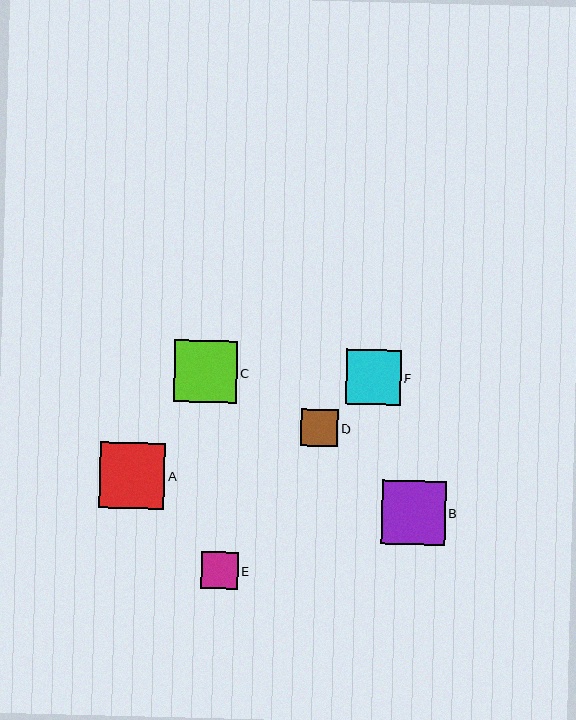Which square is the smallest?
Square E is the smallest with a size of approximately 37 pixels.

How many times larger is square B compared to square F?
Square B is approximately 1.2 times the size of square F.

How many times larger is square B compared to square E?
Square B is approximately 1.7 times the size of square E.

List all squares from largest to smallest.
From largest to smallest: A, B, C, F, D, E.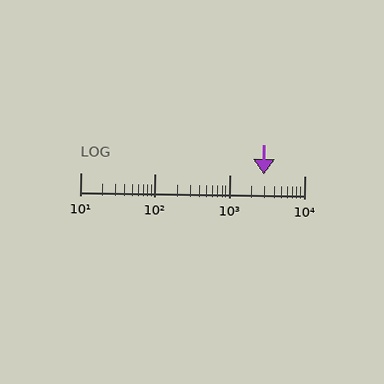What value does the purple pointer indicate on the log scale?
The pointer indicates approximately 2900.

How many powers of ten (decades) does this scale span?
The scale spans 3 decades, from 10 to 10000.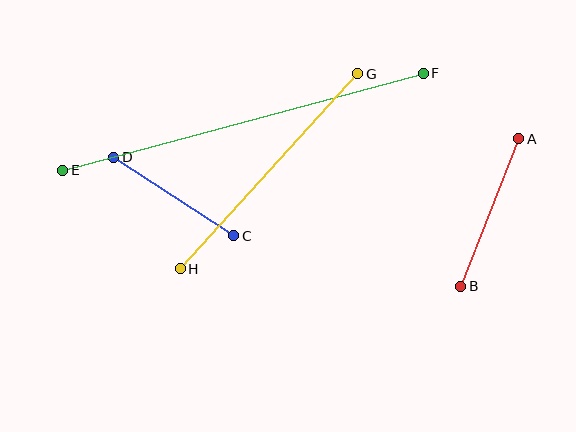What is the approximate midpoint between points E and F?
The midpoint is at approximately (243, 122) pixels.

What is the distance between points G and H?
The distance is approximately 264 pixels.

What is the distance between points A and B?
The distance is approximately 159 pixels.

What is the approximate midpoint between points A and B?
The midpoint is at approximately (490, 212) pixels.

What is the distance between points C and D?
The distance is approximately 143 pixels.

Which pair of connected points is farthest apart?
Points E and F are farthest apart.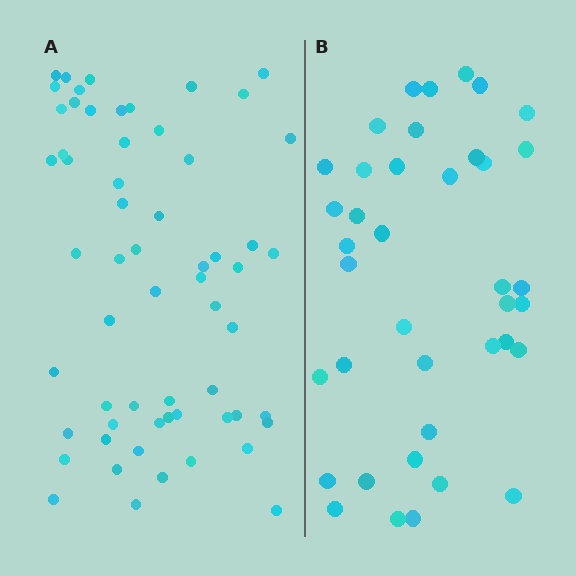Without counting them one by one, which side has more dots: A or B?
Region A (the left region) has more dots.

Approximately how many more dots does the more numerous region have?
Region A has approximately 20 more dots than region B.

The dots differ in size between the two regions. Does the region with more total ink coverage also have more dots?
No. Region B has more total ink coverage because its dots are larger, but region A actually contains more individual dots. Total area can be misleading — the number of items is what matters here.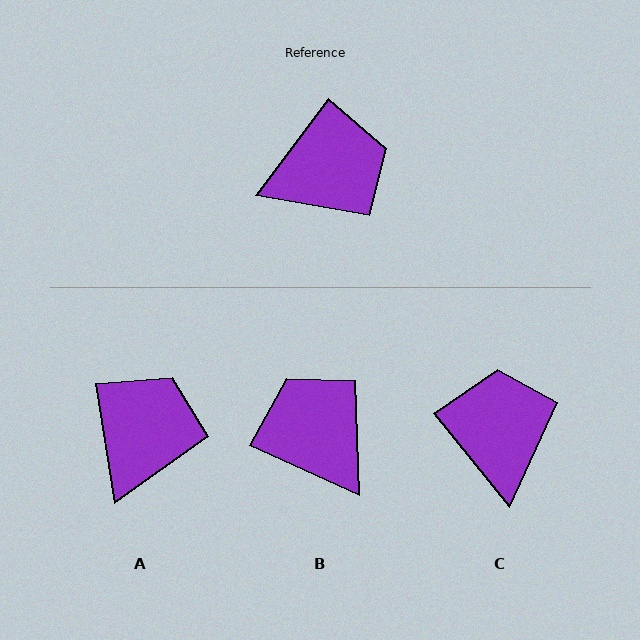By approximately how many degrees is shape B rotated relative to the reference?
Approximately 103 degrees counter-clockwise.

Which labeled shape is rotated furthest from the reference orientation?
B, about 103 degrees away.